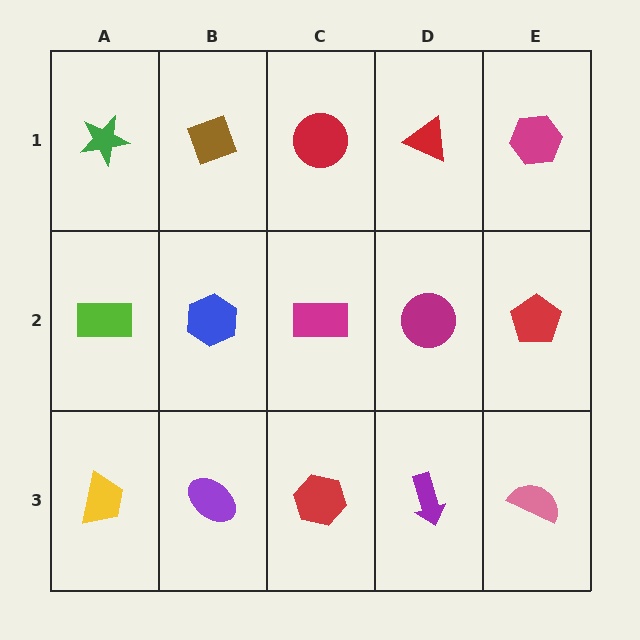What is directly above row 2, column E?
A magenta hexagon.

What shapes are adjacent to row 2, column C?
A red circle (row 1, column C), a red hexagon (row 3, column C), a blue hexagon (row 2, column B), a magenta circle (row 2, column D).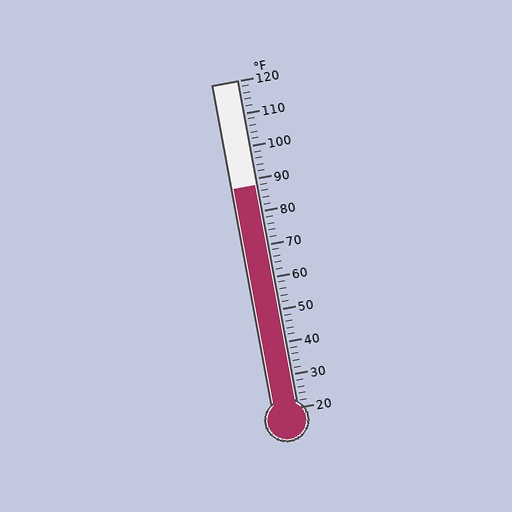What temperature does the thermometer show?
The thermometer shows approximately 88°F.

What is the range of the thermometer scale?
The thermometer scale ranges from 20°F to 120°F.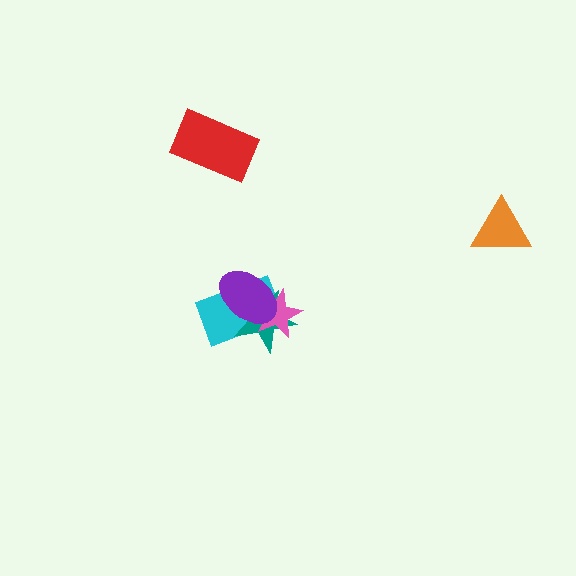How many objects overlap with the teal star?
3 objects overlap with the teal star.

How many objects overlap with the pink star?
3 objects overlap with the pink star.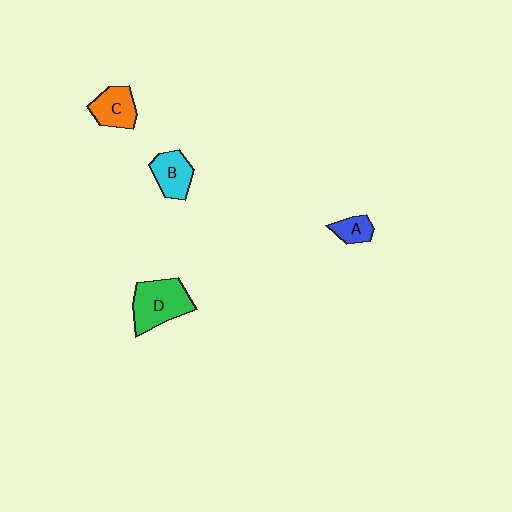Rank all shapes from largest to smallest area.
From largest to smallest: D (green), C (orange), B (cyan), A (blue).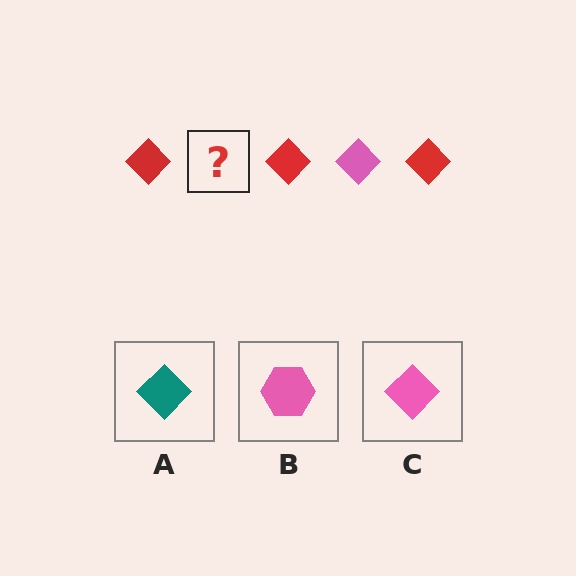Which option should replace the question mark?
Option C.